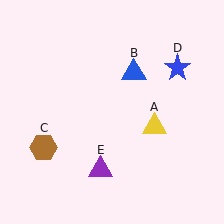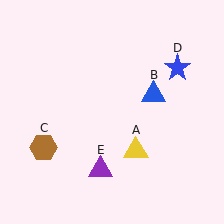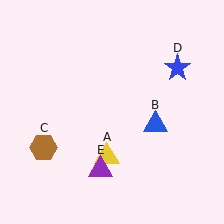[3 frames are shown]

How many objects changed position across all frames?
2 objects changed position: yellow triangle (object A), blue triangle (object B).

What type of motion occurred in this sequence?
The yellow triangle (object A), blue triangle (object B) rotated clockwise around the center of the scene.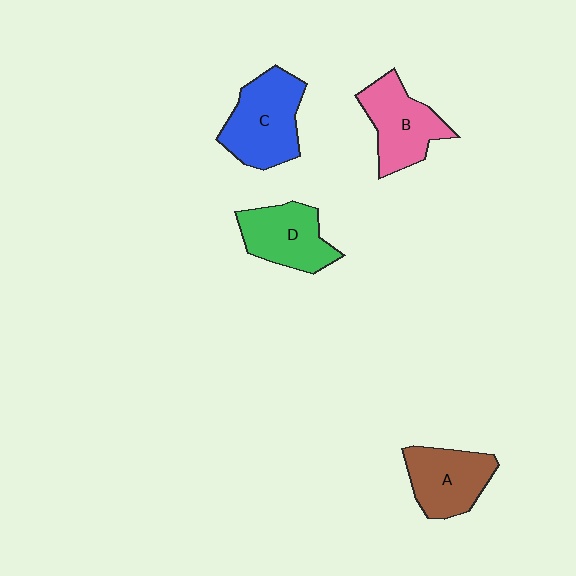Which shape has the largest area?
Shape C (blue).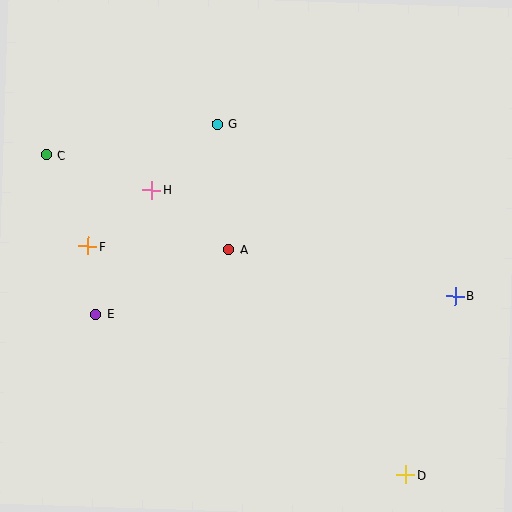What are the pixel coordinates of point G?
Point G is at (218, 124).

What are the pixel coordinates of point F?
Point F is at (88, 246).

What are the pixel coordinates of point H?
Point H is at (152, 190).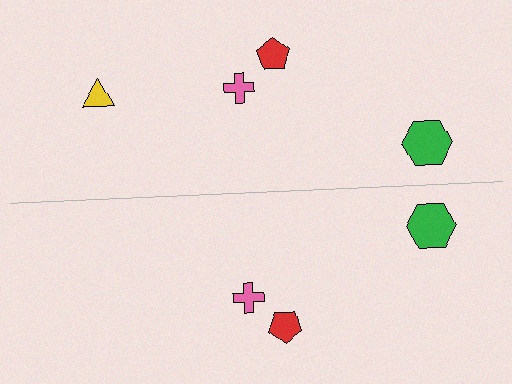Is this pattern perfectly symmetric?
No, the pattern is not perfectly symmetric. A yellow triangle is missing from the bottom side.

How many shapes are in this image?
There are 7 shapes in this image.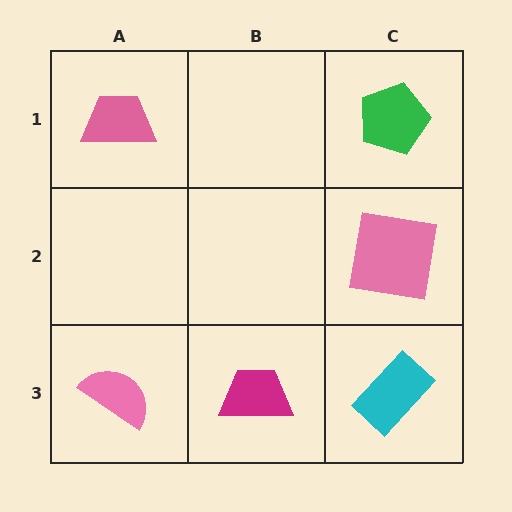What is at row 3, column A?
A pink semicircle.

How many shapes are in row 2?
1 shape.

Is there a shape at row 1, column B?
No, that cell is empty.